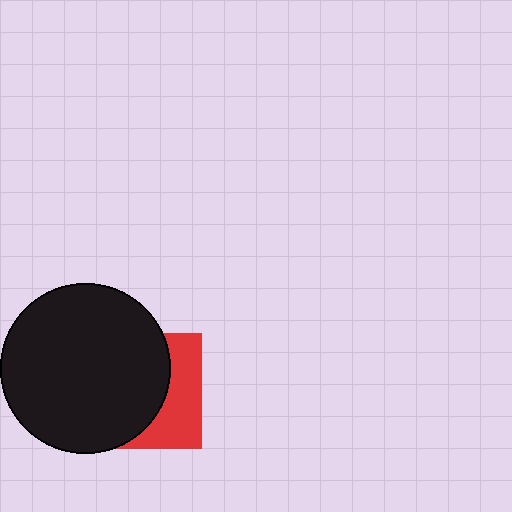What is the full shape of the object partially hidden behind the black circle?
The partially hidden object is a red square.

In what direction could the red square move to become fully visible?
The red square could move right. That would shift it out from behind the black circle entirely.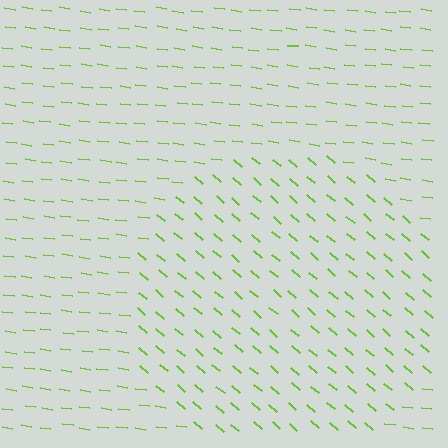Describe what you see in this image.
The image is filled with small lime line segments. A circle region in the image has lines oriented differently from the surrounding lines, creating a visible texture boundary.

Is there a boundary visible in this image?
Yes, there is a texture boundary formed by a change in line orientation.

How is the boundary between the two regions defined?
The boundary is defined purely by a change in line orientation (approximately 33 degrees difference). All lines are the same color and thickness.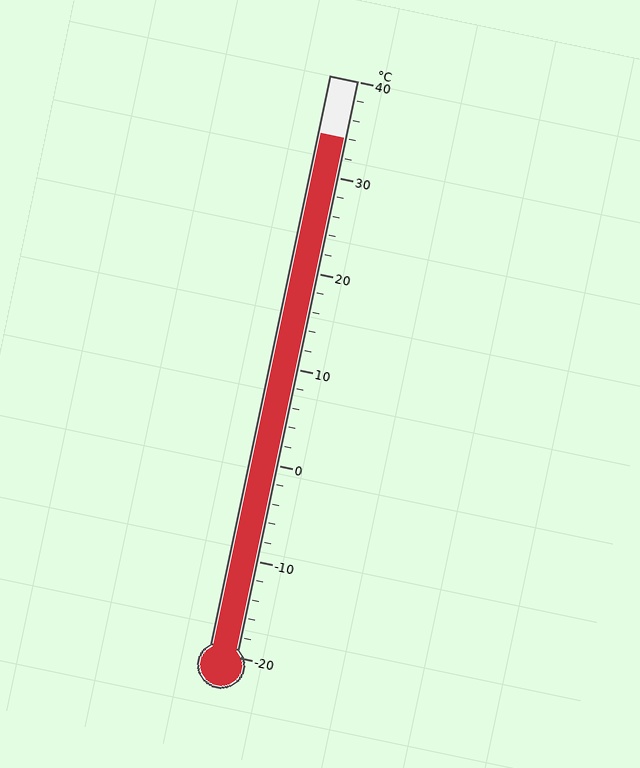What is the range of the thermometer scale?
The thermometer scale ranges from -20°C to 40°C.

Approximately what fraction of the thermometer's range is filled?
The thermometer is filled to approximately 90% of its range.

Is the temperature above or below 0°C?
The temperature is above 0°C.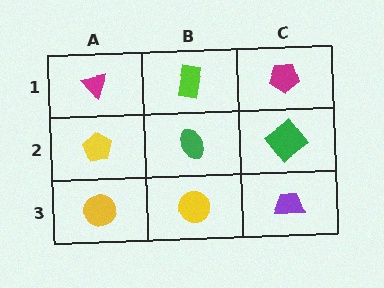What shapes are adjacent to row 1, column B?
A green ellipse (row 2, column B), a magenta triangle (row 1, column A), a magenta pentagon (row 1, column C).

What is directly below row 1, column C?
A green diamond.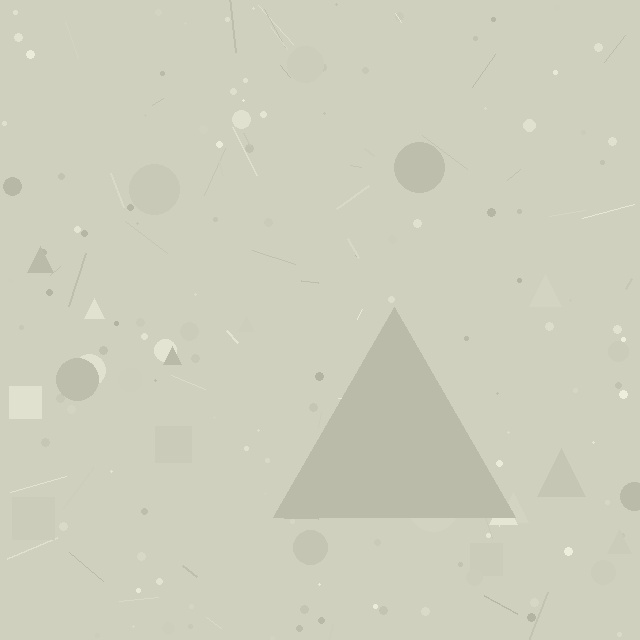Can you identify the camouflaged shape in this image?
The camouflaged shape is a triangle.